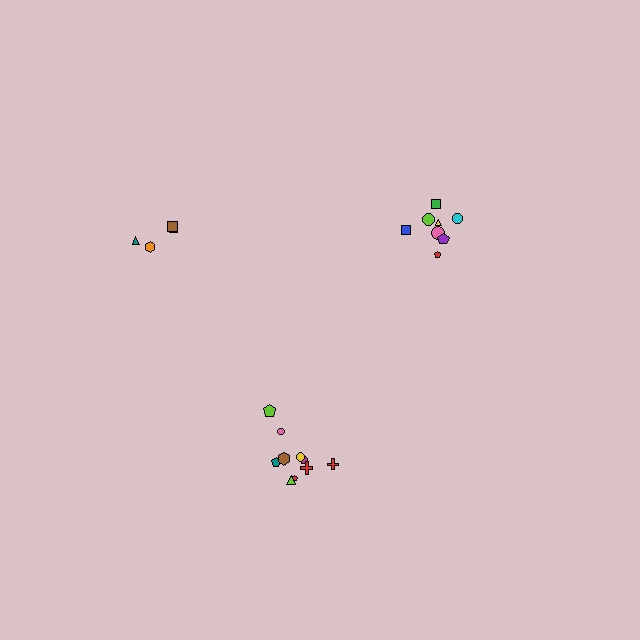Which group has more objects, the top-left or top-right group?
The top-right group.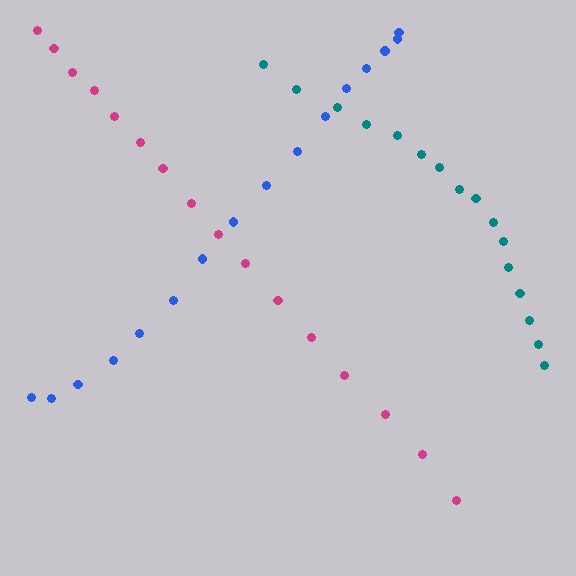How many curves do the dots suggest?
There are 3 distinct paths.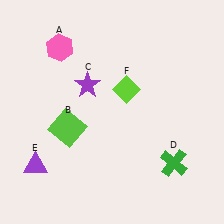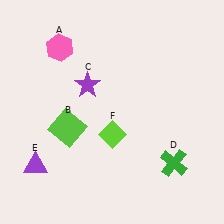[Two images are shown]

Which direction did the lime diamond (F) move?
The lime diamond (F) moved down.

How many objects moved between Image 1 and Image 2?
1 object moved between the two images.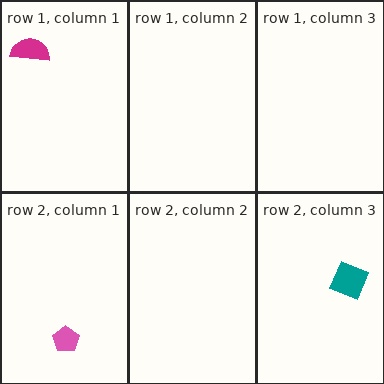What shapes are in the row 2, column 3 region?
The teal diamond.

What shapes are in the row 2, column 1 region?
The pink pentagon.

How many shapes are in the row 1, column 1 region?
1.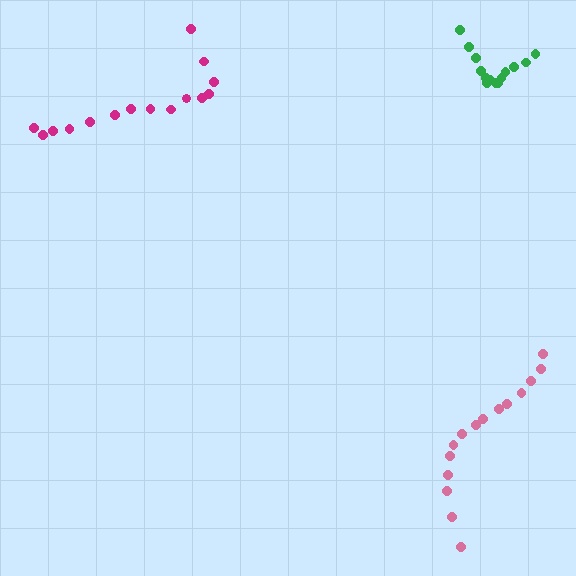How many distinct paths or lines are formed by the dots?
There are 3 distinct paths.